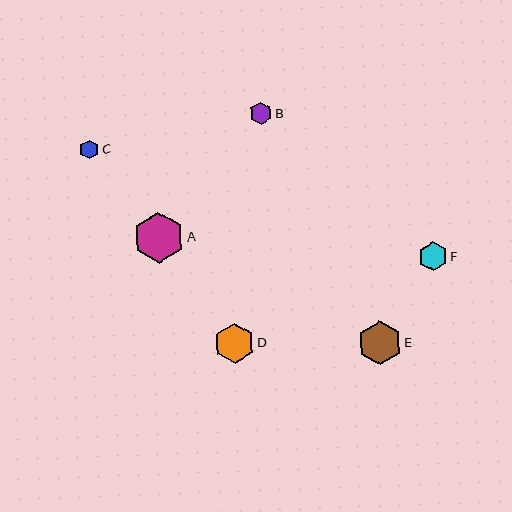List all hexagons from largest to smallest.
From largest to smallest: A, E, D, F, B, C.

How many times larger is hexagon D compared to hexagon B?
Hexagon D is approximately 1.8 times the size of hexagon B.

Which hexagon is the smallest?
Hexagon C is the smallest with a size of approximately 19 pixels.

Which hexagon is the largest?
Hexagon A is the largest with a size of approximately 51 pixels.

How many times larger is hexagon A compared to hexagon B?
Hexagon A is approximately 2.3 times the size of hexagon B.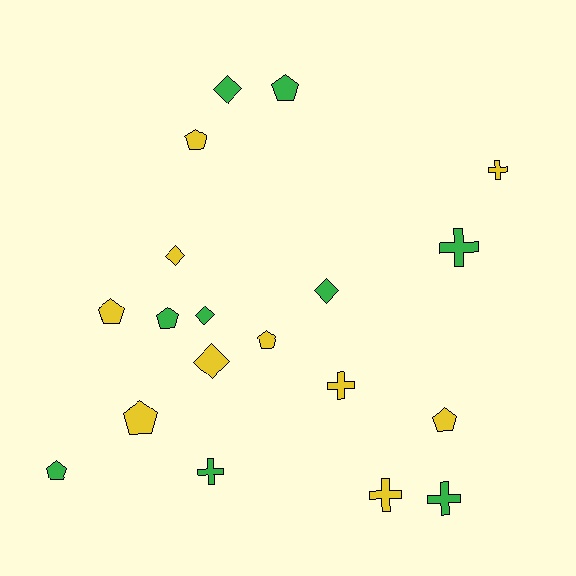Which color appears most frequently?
Yellow, with 10 objects.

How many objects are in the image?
There are 19 objects.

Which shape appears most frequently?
Pentagon, with 8 objects.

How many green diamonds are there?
There are 3 green diamonds.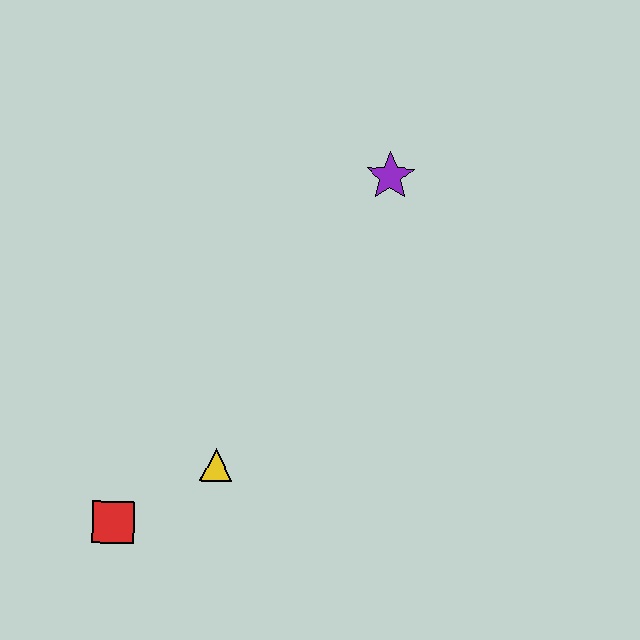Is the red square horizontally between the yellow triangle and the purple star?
No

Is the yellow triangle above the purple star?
No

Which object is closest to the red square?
The yellow triangle is closest to the red square.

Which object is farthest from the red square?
The purple star is farthest from the red square.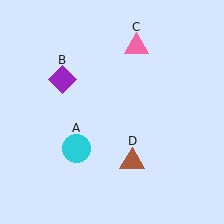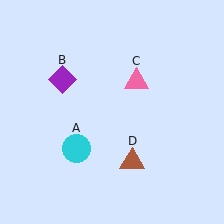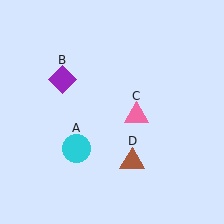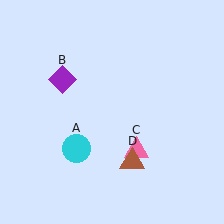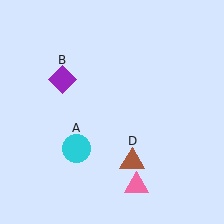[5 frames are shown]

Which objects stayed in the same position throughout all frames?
Cyan circle (object A) and purple diamond (object B) and brown triangle (object D) remained stationary.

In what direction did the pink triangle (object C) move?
The pink triangle (object C) moved down.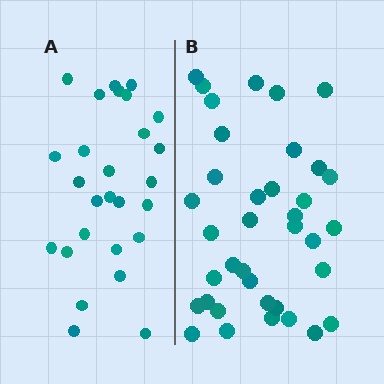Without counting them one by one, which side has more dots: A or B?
Region B (the right region) has more dots.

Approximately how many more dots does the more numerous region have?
Region B has roughly 10 or so more dots than region A.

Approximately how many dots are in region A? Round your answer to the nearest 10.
About 30 dots. (The exact count is 27, which rounds to 30.)